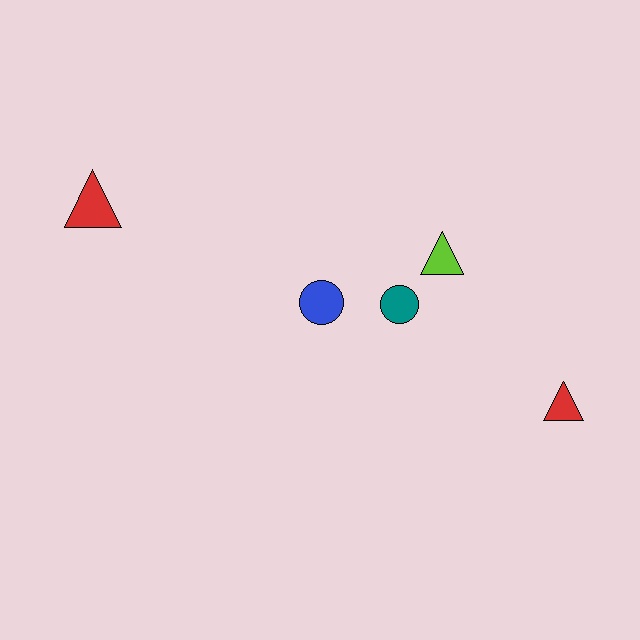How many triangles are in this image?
There are 3 triangles.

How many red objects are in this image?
There are 2 red objects.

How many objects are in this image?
There are 5 objects.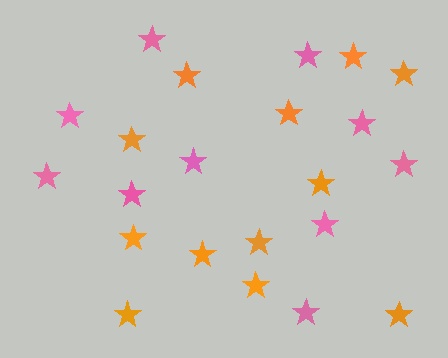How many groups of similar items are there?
There are 2 groups: one group of pink stars (10) and one group of orange stars (12).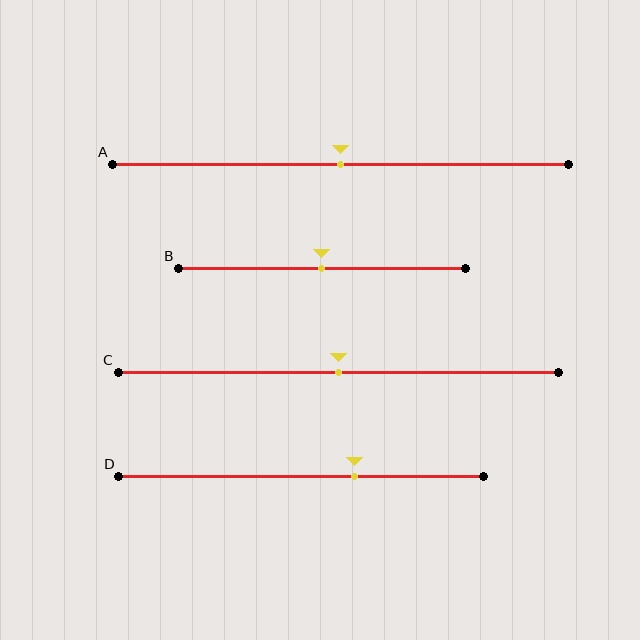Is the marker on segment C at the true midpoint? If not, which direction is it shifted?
Yes, the marker on segment C is at the true midpoint.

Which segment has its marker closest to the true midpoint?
Segment A has its marker closest to the true midpoint.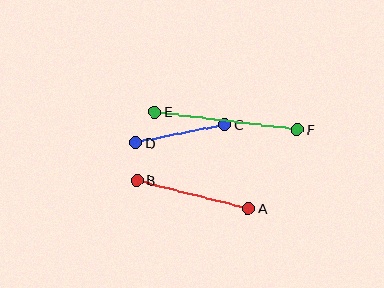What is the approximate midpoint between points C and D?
The midpoint is at approximately (180, 134) pixels.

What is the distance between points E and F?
The distance is approximately 143 pixels.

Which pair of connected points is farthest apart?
Points E and F are farthest apart.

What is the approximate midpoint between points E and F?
The midpoint is at approximately (226, 121) pixels.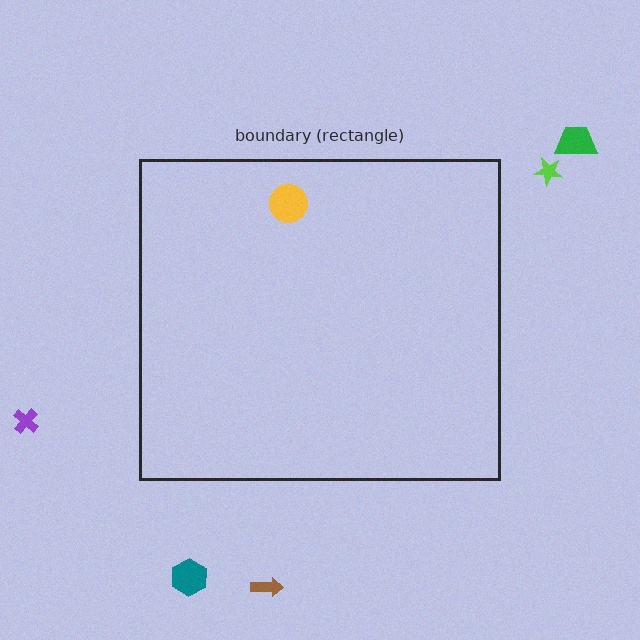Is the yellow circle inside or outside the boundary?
Inside.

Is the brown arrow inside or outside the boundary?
Outside.